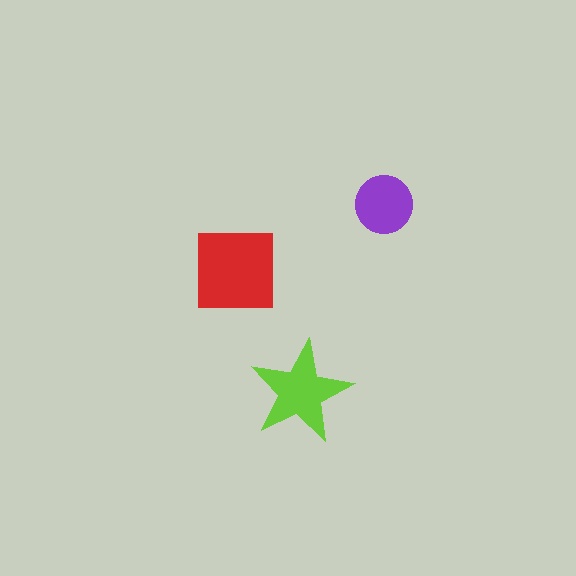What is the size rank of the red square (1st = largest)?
1st.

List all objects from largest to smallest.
The red square, the lime star, the purple circle.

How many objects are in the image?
There are 3 objects in the image.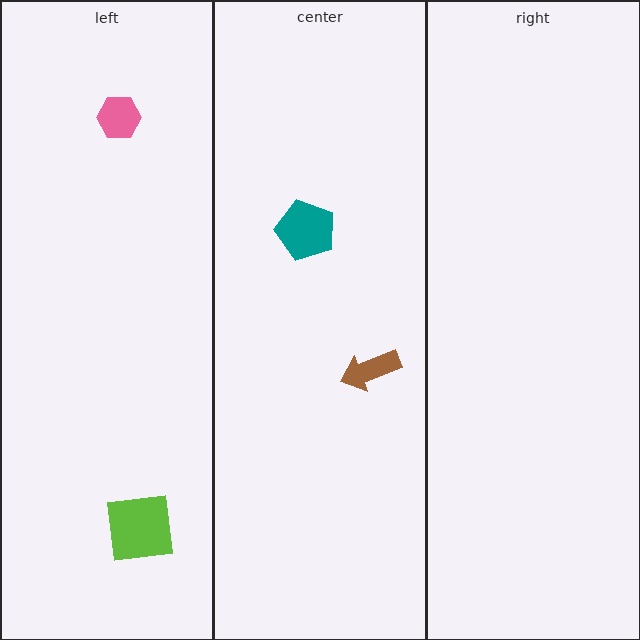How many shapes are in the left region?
2.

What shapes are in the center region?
The teal pentagon, the brown arrow.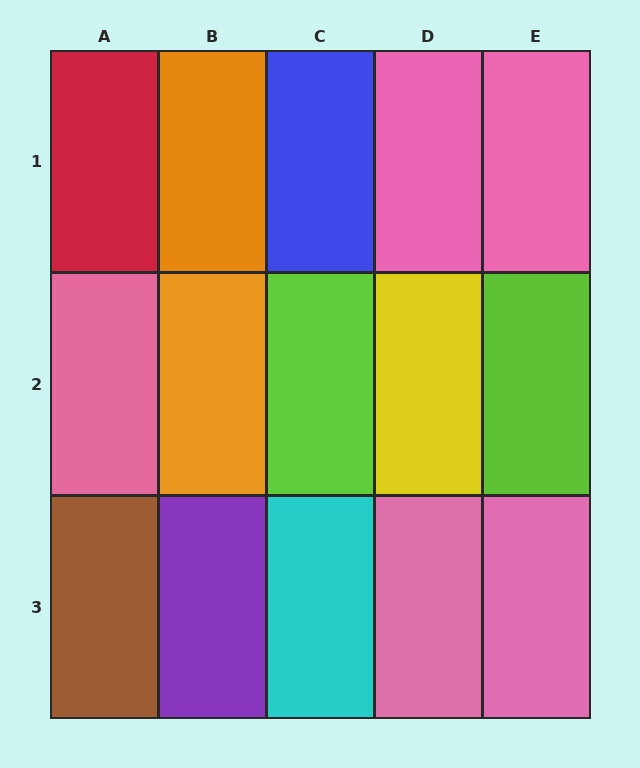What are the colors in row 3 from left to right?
Brown, purple, cyan, pink, pink.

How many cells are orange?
2 cells are orange.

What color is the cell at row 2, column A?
Pink.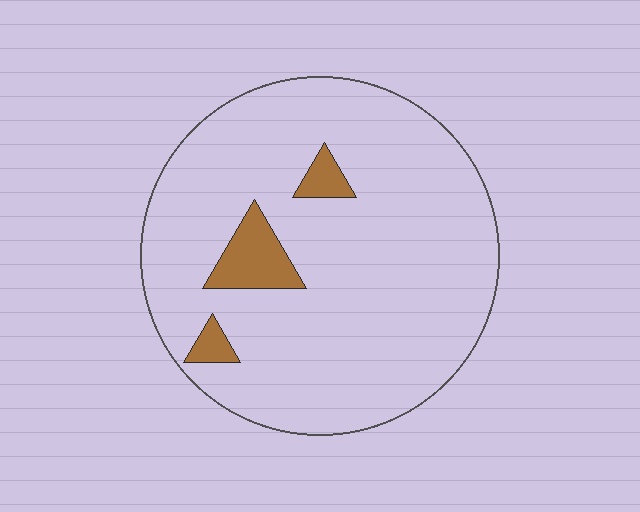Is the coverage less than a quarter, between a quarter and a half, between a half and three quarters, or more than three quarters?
Less than a quarter.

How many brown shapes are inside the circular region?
3.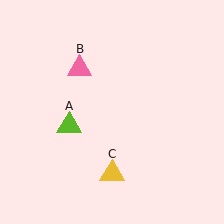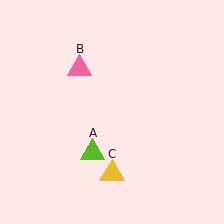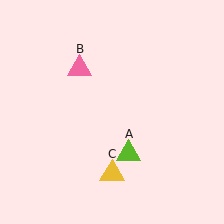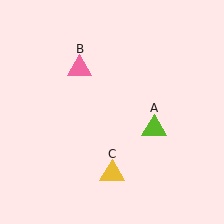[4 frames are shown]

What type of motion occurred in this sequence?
The lime triangle (object A) rotated counterclockwise around the center of the scene.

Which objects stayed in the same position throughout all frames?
Pink triangle (object B) and yellow triangle (object C) remained stationary.